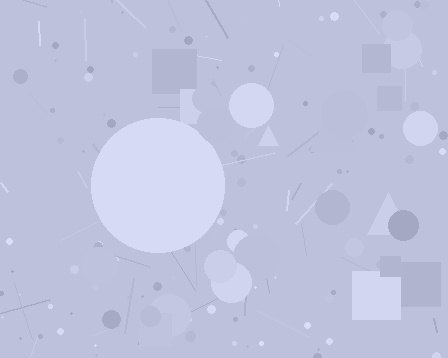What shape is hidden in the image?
A circle is hidden in the image.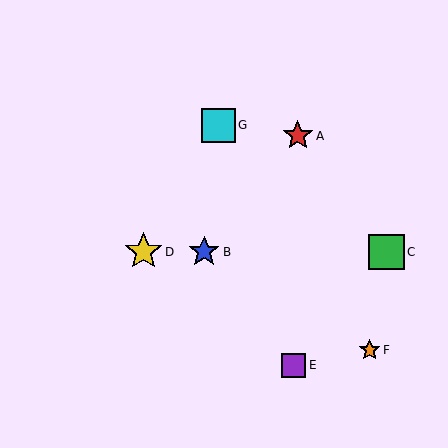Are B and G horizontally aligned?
No, B is at y≈252 and G is at y≈125.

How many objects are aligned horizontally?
3 objects (B, C, D) are aligned horizontally.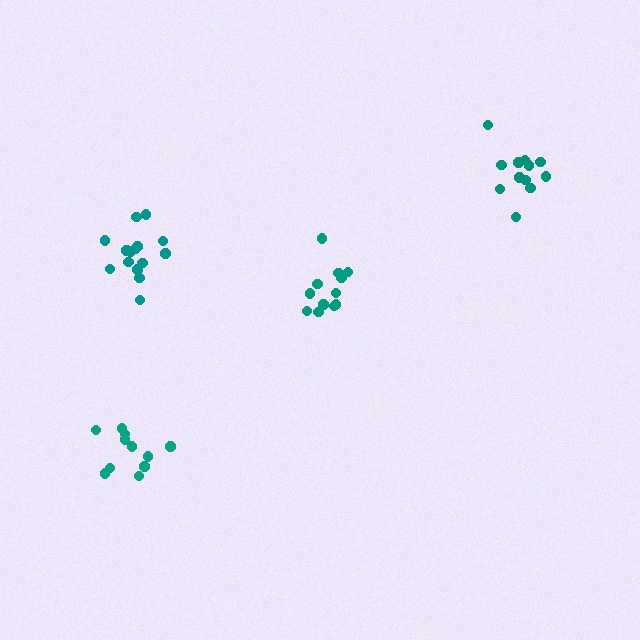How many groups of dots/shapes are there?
There are 4 groups.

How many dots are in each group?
Group 1: 11 dots, Group 2: 12 dots, Group 3: 15 dots, Group 4: 12 dots (50 total).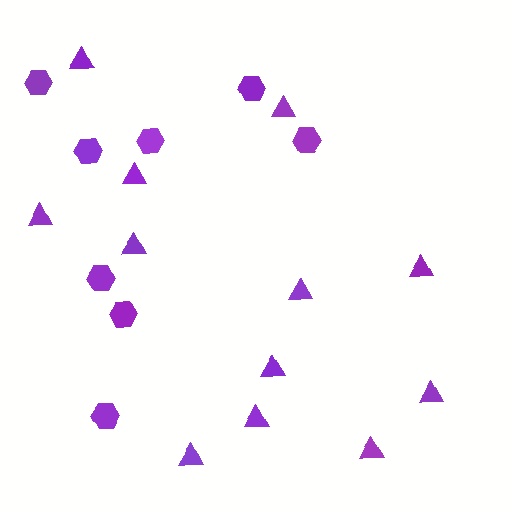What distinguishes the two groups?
There are 2 groups: one group of hexagons (8) and one group of triangles (12).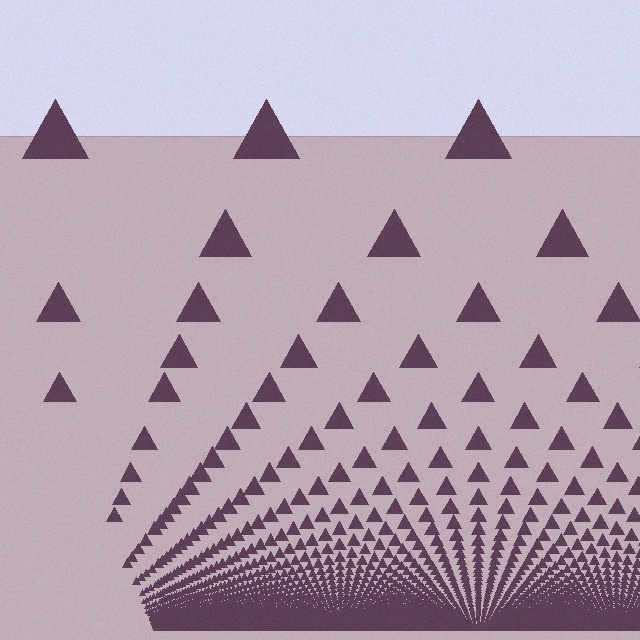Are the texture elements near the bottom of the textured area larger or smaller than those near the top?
Smaller. The gradient is inverted — elements near the bottom are smaller and denser.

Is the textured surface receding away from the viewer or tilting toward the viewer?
The surface appears to tilt toward the viewer. Texture elements get larger and sparser toward the top.